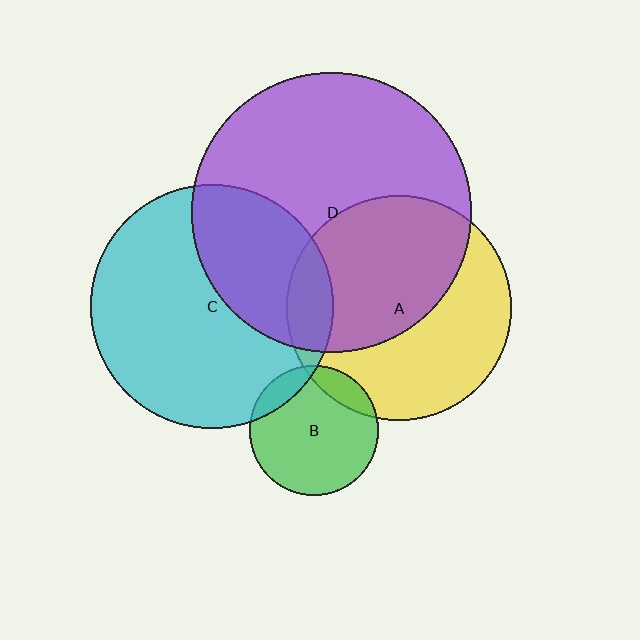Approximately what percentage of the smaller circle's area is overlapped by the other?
Approximately 55%.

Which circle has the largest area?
Circle D (purple).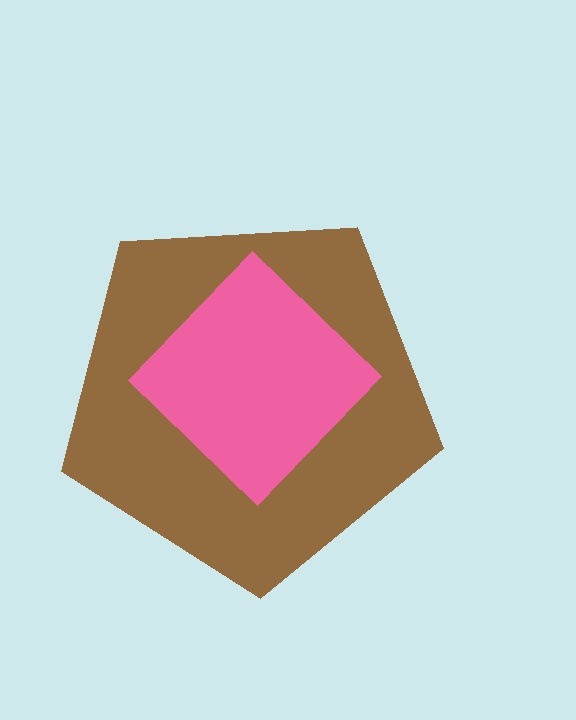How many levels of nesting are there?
2.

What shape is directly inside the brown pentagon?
The pink diamond.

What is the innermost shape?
The pink diamond.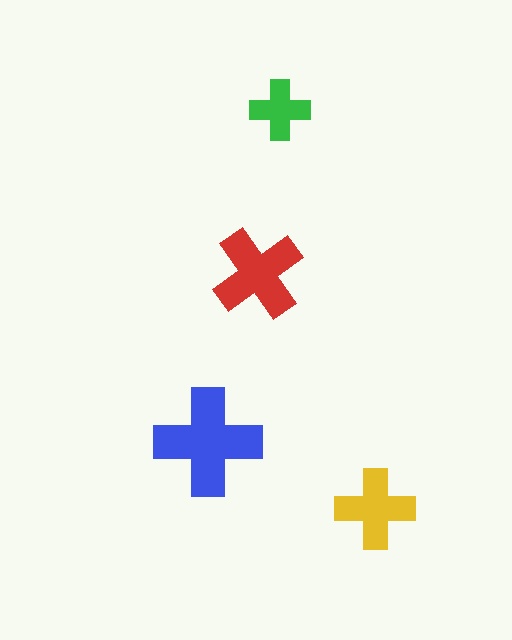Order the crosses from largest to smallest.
the blue one, the red one, the yellow one, the green one.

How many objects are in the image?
There are 4 objects in the image.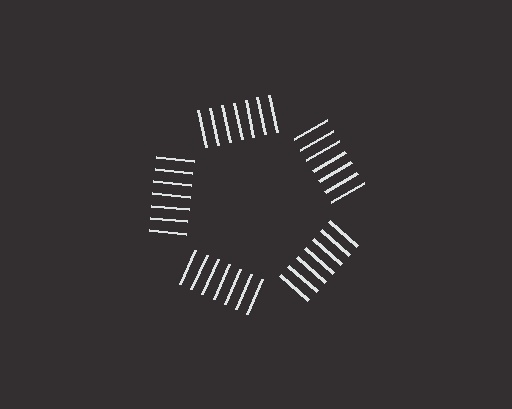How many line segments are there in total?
35 — 7 along each of the 5 edges.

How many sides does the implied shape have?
5 sides — the line-ends trace a pentagon.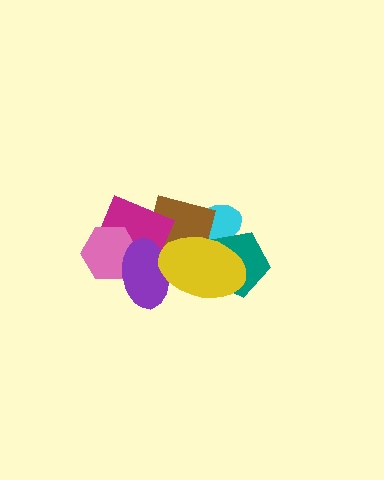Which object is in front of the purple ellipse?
The yellow ellipse is in front of the purple ellipse.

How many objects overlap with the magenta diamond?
4 objects overlap with the magenta diamond.